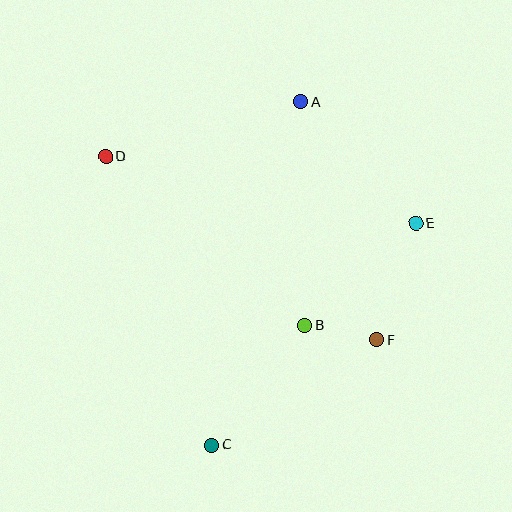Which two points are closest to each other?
Points B and F are closest to each other.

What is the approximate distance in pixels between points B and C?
The distance between B and C is approximately 151 pixels.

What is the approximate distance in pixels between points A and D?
The distance between A and D is approximately 203 pixels.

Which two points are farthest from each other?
Points A and C are farthest from each other.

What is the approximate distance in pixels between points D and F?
The distance between D and F is approximately 328 pixels.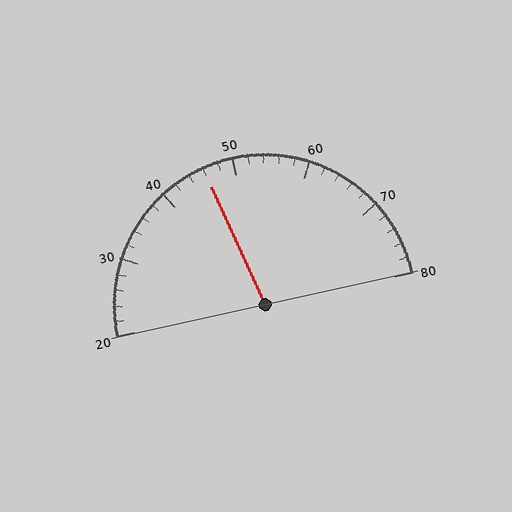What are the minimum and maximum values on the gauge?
The gauge ranges from 20 to 80.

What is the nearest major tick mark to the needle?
The nearest major tick mark is 50.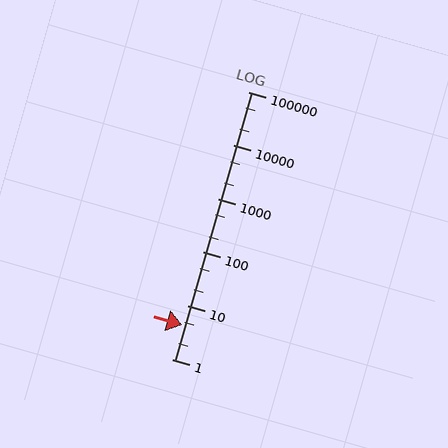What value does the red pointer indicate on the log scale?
The pointer indicates approximately 4.3.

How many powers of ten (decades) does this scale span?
The scale spans 5 decades, from 1 to 100000.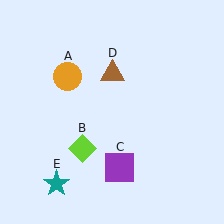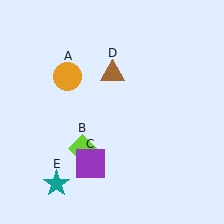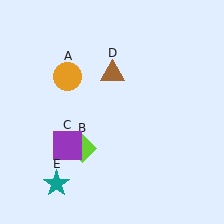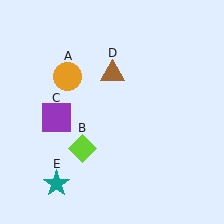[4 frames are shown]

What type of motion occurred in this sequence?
The purple square (object C) rotated clockwise around the center of the scene.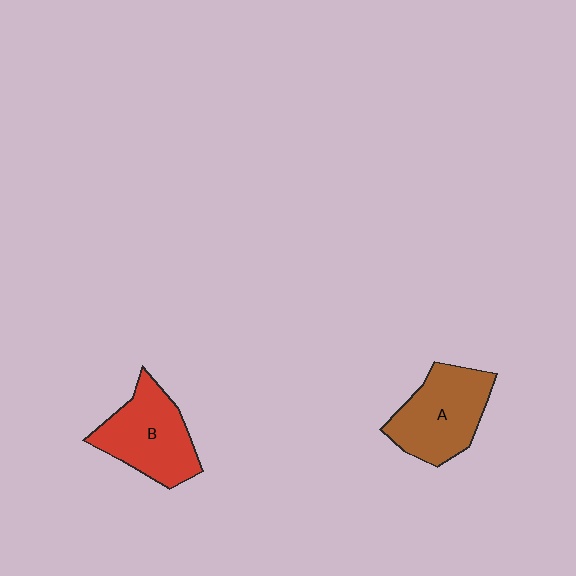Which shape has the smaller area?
Shape B (red).